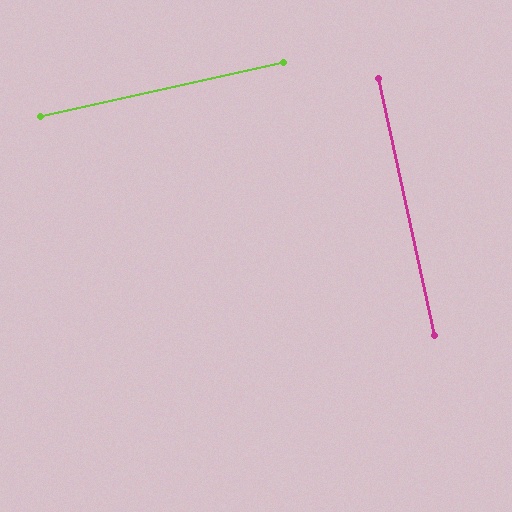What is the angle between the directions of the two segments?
Approximately 90 degrees.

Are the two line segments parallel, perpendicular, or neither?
Perpendicular — they meet at approximately 90°.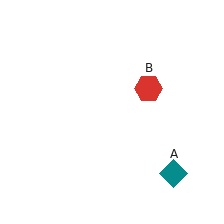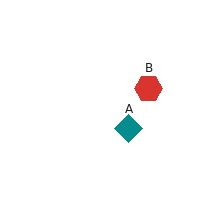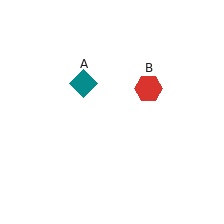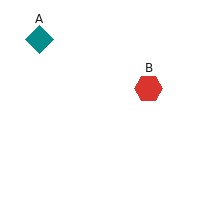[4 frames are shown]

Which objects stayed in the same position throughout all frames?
Red hexagon (object B) remained stationary.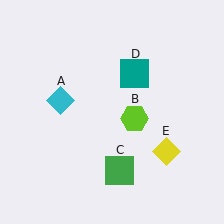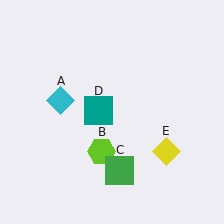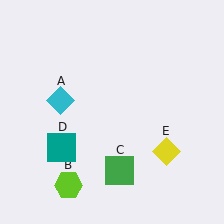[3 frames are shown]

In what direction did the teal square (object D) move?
The teal square (object D) moved down and to the left.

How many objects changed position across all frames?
2 objects changed position: lime hexagon (object B), teal square (object D).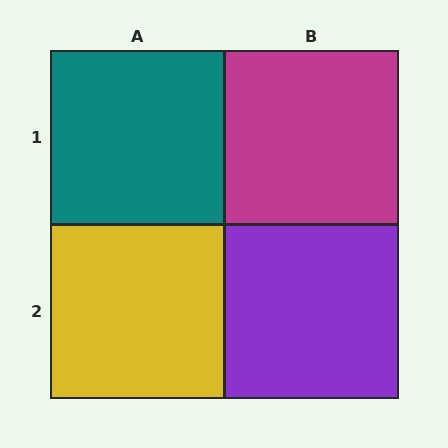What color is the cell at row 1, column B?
Magenta.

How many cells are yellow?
1 cell is yellow.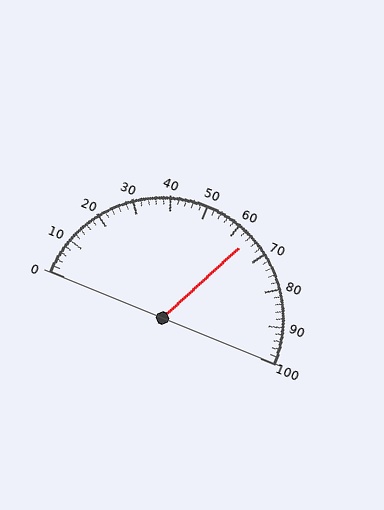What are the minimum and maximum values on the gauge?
The gauge ranges from 0 to 100.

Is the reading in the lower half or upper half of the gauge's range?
The reading is in the upper half of the range (0 to 100).